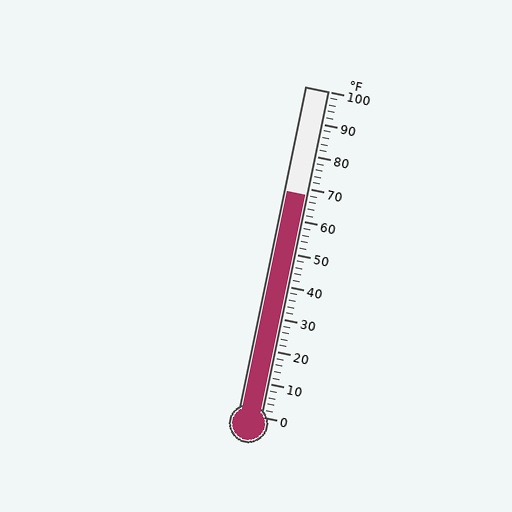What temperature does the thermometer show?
The thermometer shows approximately 68°F.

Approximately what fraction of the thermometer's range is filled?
The thermometer is filled to approximately 70% of its range.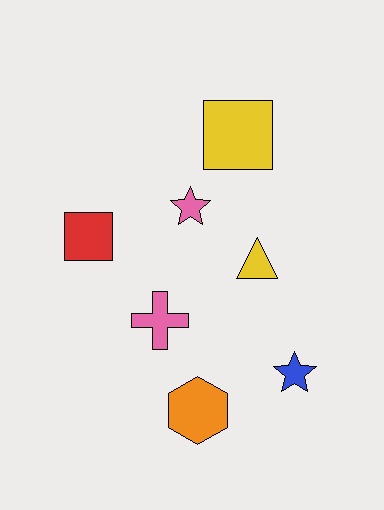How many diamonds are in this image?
There are no diamonds.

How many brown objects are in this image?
There are no brown objects.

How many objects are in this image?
There are 7 objects.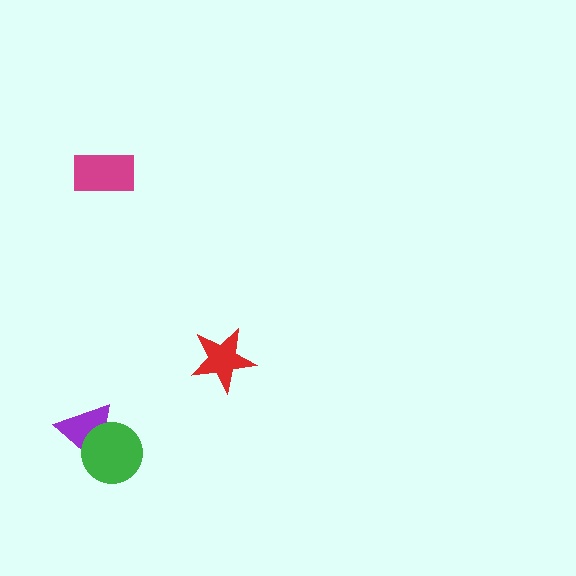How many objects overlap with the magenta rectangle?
0 objects overlap with the magenta rectangle.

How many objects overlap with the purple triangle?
1 object overlaps with the purple triangle.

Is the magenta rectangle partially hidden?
No, no other shape covers it.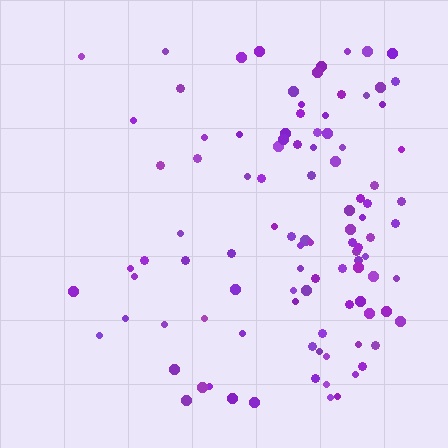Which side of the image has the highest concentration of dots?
The right.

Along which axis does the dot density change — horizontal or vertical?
Horizontal.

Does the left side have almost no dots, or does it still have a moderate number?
Still a moderate number, just noticeably fewer than the right.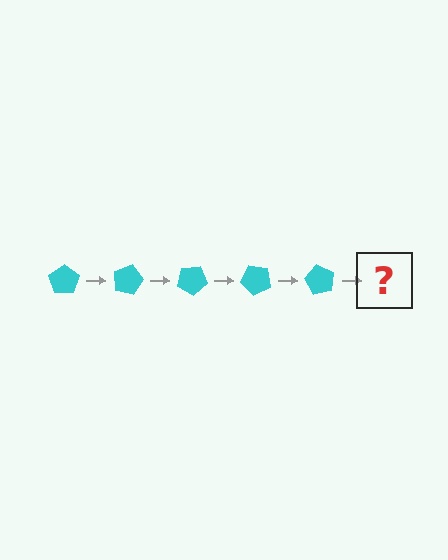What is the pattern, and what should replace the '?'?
The pattern is that the pentagon rotates 15 degrees each step. The '?' should be a cyan pentagon rotated 75 degrees.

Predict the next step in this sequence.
The next step is a cyan pentagon rotated 75 degrees.